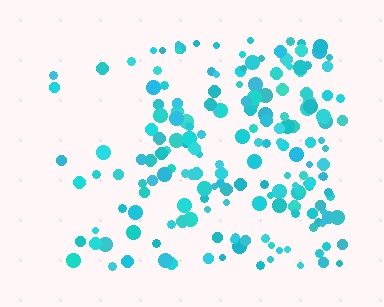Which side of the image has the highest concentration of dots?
The right.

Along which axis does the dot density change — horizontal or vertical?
Horizontal.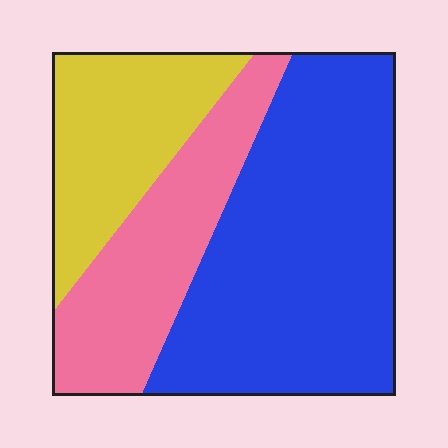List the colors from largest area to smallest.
From largest to smallest: blue, pink, yellow.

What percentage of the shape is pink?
Pink covers roughly 25% of the shape.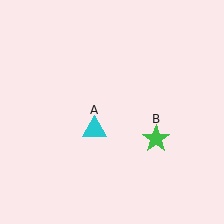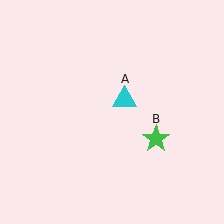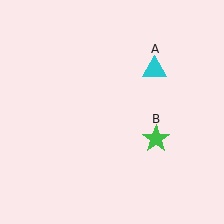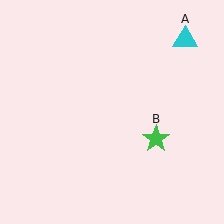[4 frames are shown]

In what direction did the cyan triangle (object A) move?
The cyan triangle (object A) moved up and to the right.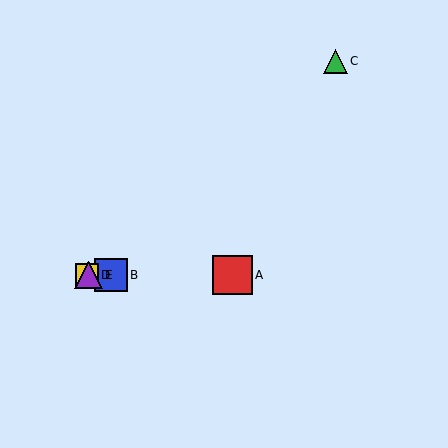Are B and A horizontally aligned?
Yes, both are at y≈275.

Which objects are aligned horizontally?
Objects A, B, D, E are aligned horizontally.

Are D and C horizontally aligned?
No, D is at y≈275 and C is at y≈61.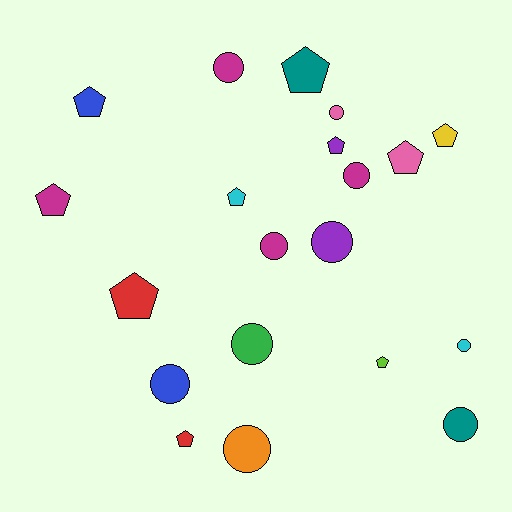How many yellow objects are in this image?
There is 1 yellow object.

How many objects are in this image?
There are 20 objects.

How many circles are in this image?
There are 10 circles.